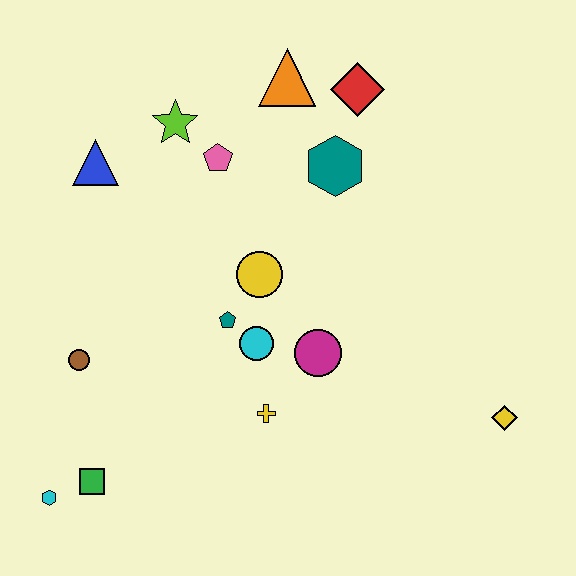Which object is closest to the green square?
The cyan hexagon is closest to the green square.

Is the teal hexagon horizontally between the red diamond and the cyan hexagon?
Yes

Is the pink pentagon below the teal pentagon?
No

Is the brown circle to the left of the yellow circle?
Yes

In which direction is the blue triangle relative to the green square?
The blue triangle is above the green square.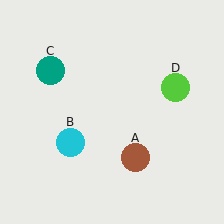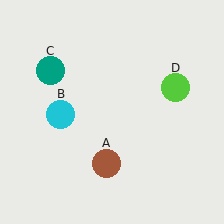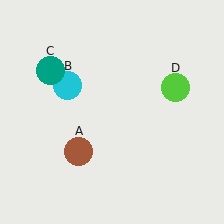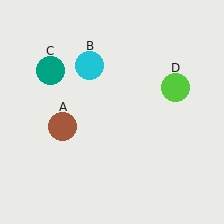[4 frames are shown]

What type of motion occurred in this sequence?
The brown circle (object A), cyan circle (object B) rotated clockwise around the center of the scene.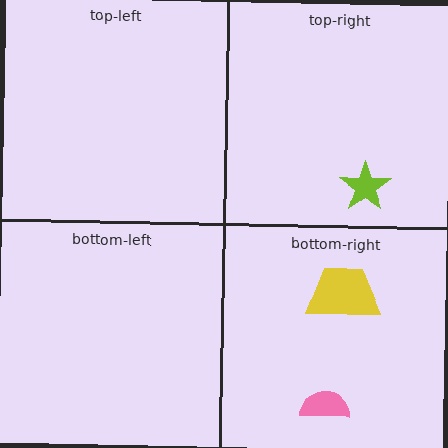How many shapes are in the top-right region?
1.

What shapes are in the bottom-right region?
The pink semicircle, the yellow trapezoid.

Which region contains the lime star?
The top-right region.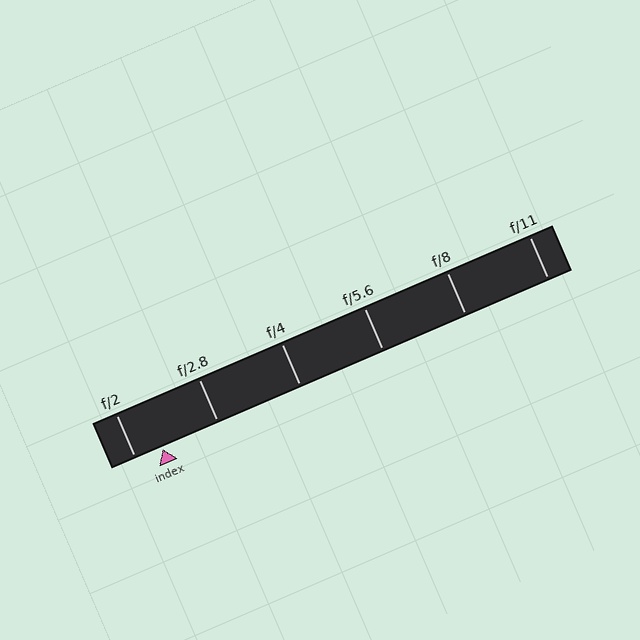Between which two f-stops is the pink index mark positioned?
The index mark is between f/2 and f/2.8.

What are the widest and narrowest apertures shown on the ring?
The widest aperture shown is f/2 and the narrowest is f/11.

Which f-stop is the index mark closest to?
The index mark is closest to f/2.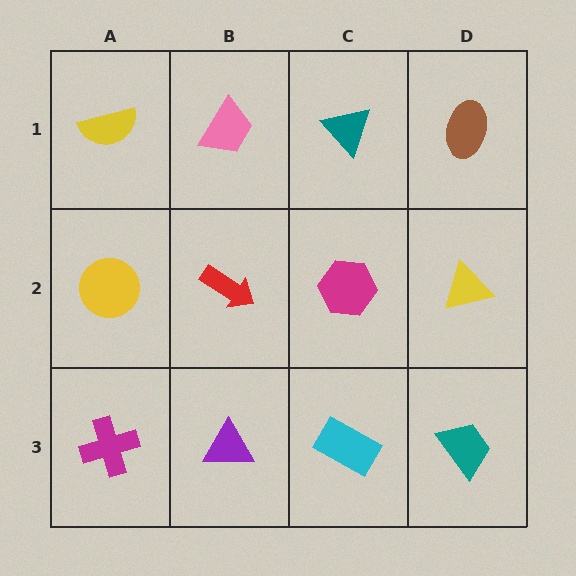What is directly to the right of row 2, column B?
A magenta hexagon.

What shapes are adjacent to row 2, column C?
A teal triangle (row 1, column C), a cyan rectangle (row 3, column C), a red arrow (row 2, column B), a yellow triangle (row 2, column D).